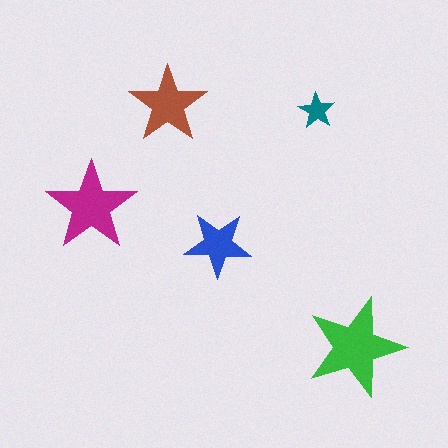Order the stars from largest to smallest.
the green one, the magenta one, the brown one, the blue one, the teal one.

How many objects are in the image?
There are 5 objects in the image.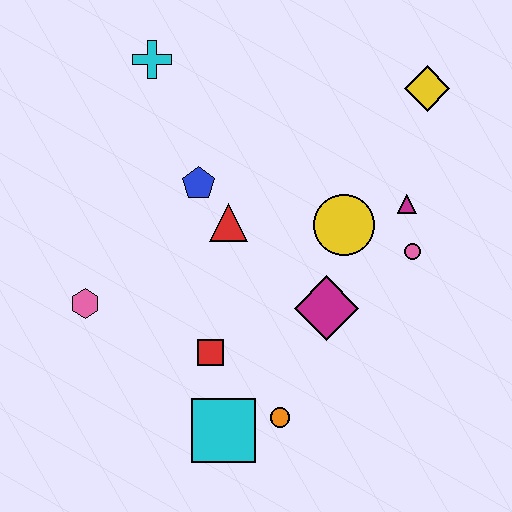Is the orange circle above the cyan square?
Yes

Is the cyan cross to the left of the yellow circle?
Yes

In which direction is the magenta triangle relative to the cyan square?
The magenta triangle is above the cyan square.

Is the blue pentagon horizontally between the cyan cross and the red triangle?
Yes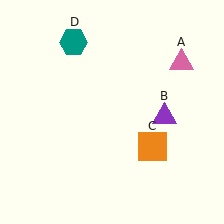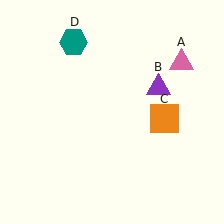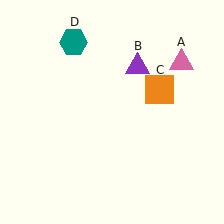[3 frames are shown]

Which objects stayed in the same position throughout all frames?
Pink triangle (object A) and teal hexagon (object D) remained stationary.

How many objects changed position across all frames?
2 objects changed position: purple triangle (object B), orange square (object C).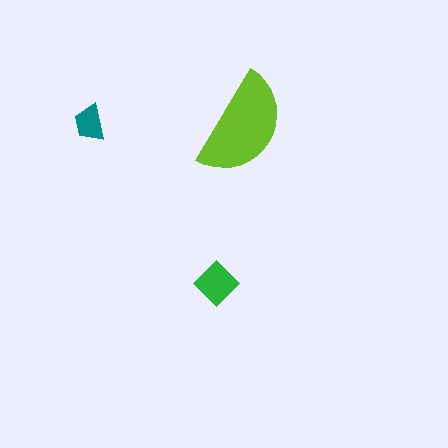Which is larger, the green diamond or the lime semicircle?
The lime semicircle.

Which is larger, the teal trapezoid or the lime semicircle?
The lime semicircle.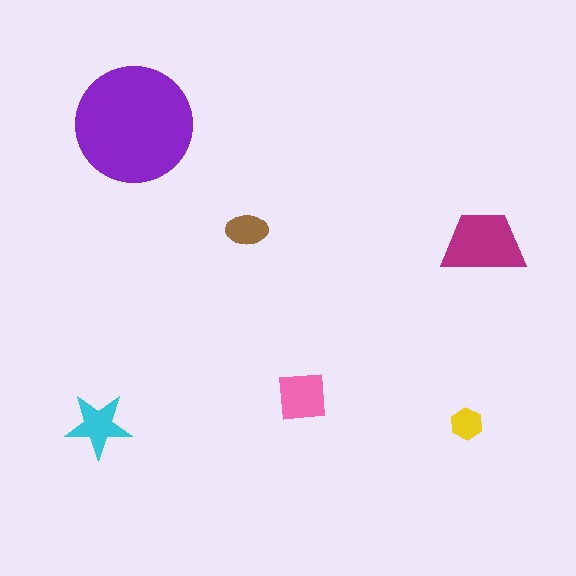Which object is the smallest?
The yellow hexagon.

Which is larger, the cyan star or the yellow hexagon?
The cyan star.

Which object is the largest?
The purple circle.